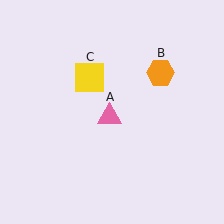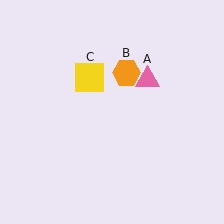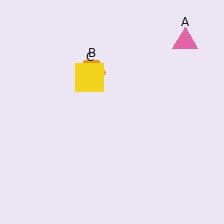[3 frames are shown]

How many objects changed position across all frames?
2 objects changed position: pink triangle (object A), orange hexagon (object B).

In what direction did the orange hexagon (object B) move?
The orange hexagon (object B) moved left.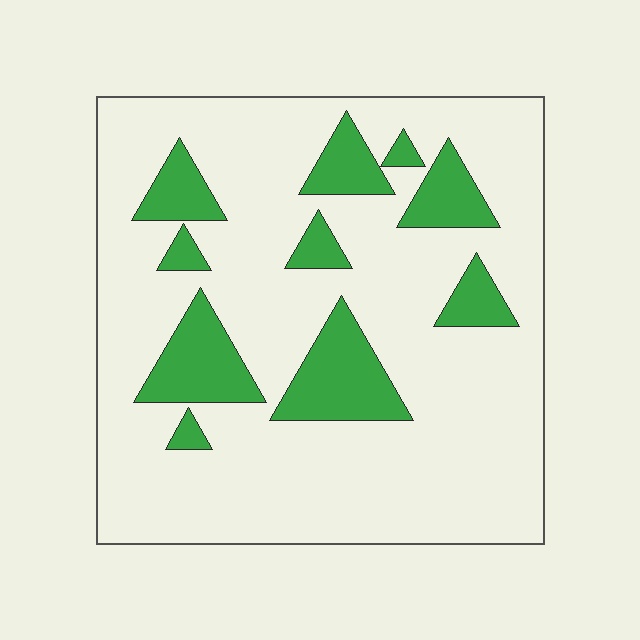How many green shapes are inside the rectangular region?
10.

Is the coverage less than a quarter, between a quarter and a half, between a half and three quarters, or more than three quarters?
Less than a quarter.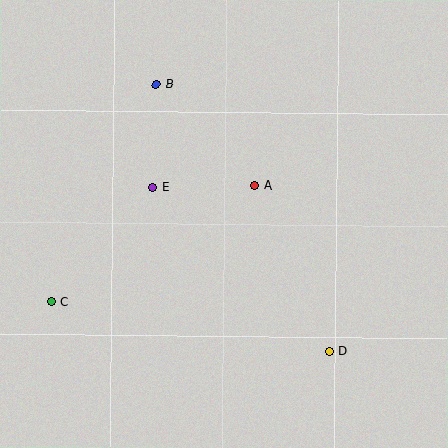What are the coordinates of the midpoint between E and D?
The midpoint between E and D is at (241, 269).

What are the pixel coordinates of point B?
Point B is at (156, 85).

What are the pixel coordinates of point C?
Point C is at (51, 302).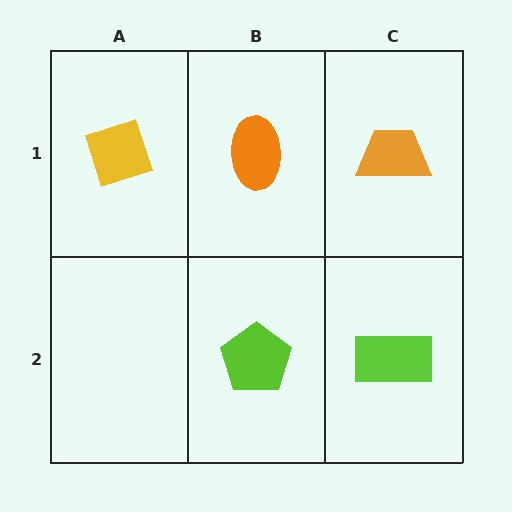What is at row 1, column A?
A yellow diamond.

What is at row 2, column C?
A lime rectangle.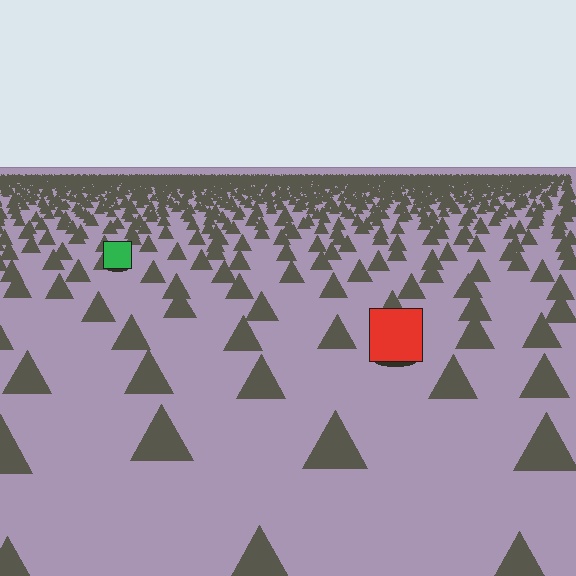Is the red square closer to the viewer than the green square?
Yes. The red square is closer — you can tell from the texture gradient: the ground texture is coarser near it.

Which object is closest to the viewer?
The red square is closest. The texture marks near it are larger and more spread out.